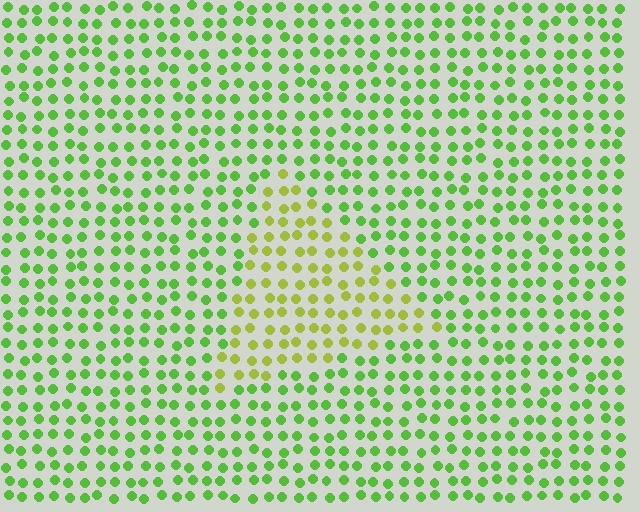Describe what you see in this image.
The image is filled with small lime elements in a uniform arrangement. A triangle-shaped region is visible where the elements are tinted to a slightly different hue, forming a subtle color boundary.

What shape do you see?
I see a triangle.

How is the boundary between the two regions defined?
The boundary is defined purely by a slight shift in hue (about 34 degrees). Spacing, size, and orientation are identical on both sides.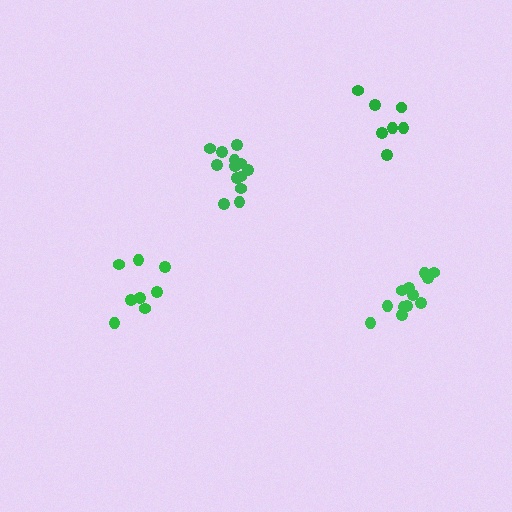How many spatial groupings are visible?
There are 4 spatial groupings.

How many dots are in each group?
Group 1: 8 dots, Group 2: 7 dots, Group 3: 13 dots, Group 4: 12 dots (40 total).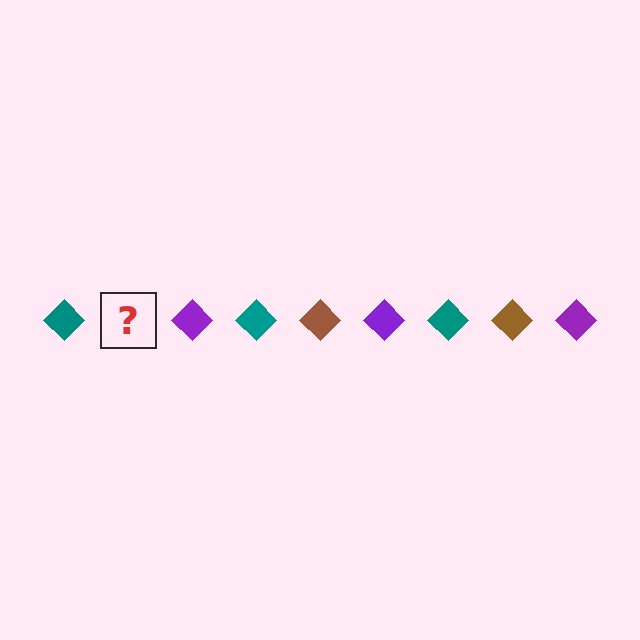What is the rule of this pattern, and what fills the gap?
The rule is that the pattern cycles through teal, brown, purple diamonds. The gap should be filled with a brown diamond.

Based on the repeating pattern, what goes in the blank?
The blank should be a brown diamond.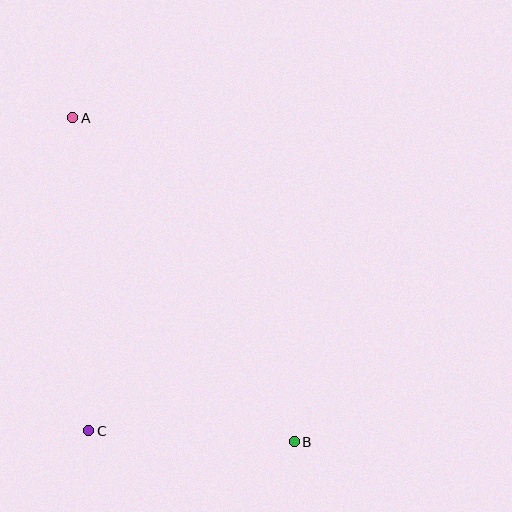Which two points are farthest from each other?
Points A and B are farthest from each other.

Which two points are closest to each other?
Points B and C are closest to each other.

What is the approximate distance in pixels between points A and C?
The distance between A and C is approximately 313 pixels.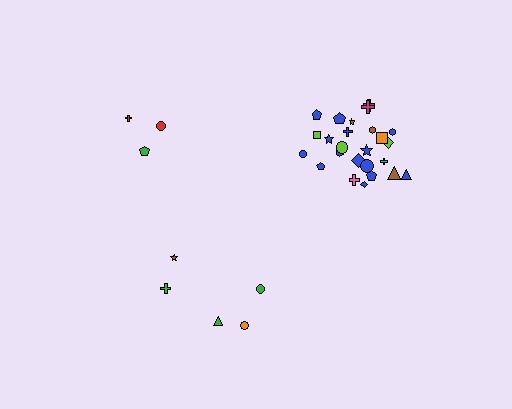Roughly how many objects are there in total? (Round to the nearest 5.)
Roughly 35 objects in total.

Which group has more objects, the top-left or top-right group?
The top-right group.